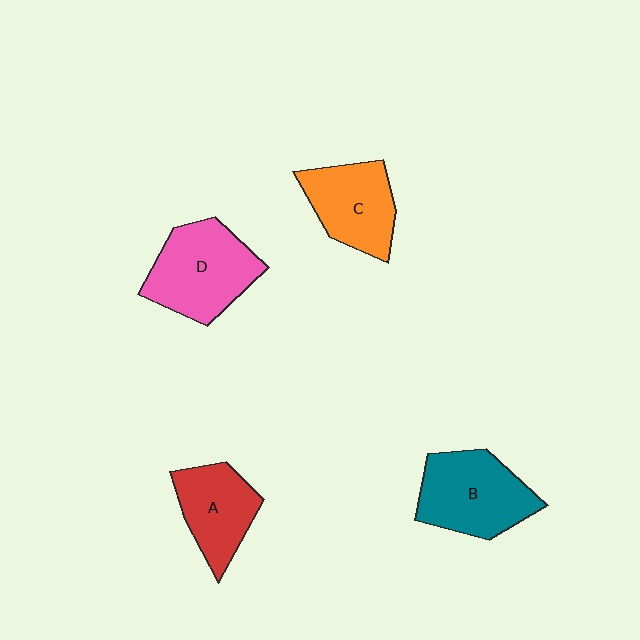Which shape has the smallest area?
Shape A (red).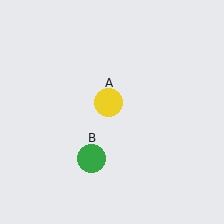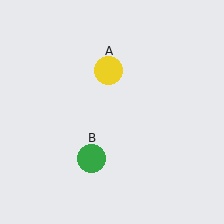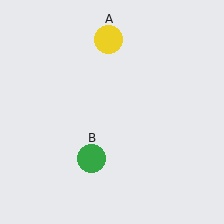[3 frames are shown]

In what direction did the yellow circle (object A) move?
The yellow circle (object A) moved up.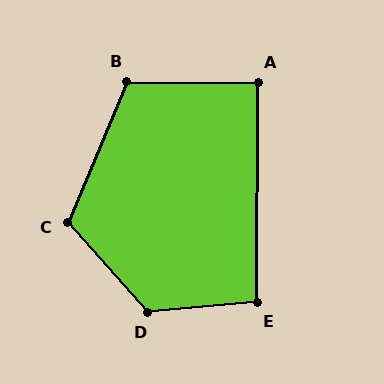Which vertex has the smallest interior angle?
A, at approximately 90 degrees.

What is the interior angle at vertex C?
Approximately 115 degrees (obtuse).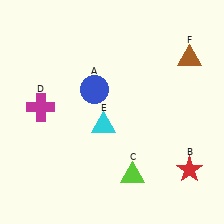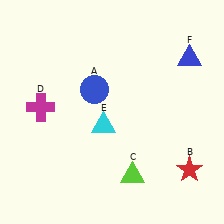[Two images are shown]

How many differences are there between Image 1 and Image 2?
There is 1 difference between the two images.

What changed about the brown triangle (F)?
In Image 1, F is brown. In Image 2, it changed to blue.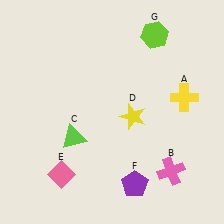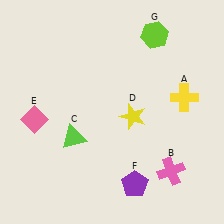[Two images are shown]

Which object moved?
The pink diamond (E) moved up.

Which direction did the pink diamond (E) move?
The pink diamond (E) moved up.